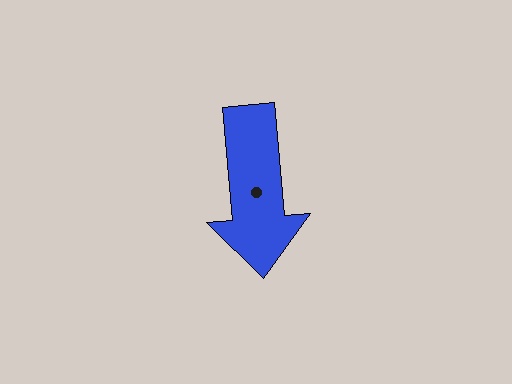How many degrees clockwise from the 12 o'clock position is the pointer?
Approximately 175 degrees.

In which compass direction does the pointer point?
South.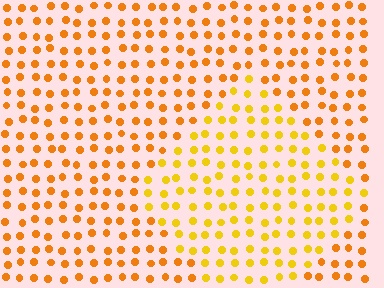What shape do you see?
I see a diamond.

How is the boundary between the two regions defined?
The boundary is defined purely by a slight shift in hue (about 21 degrees). Spacing, size, and orientation are identical on both sides.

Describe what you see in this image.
The image is filled with small orange elements in a uniform arrangement. A diamond-shaped region is visible where the elements are tinted to a slightly different hue, forming a subtle color boundary.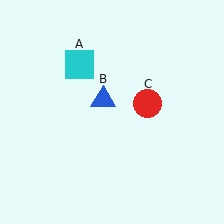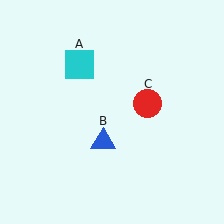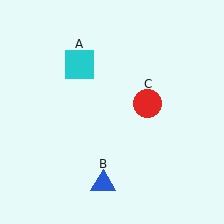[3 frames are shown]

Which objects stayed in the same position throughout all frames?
Cyan square (object A) and red circle (object C) remained stationary.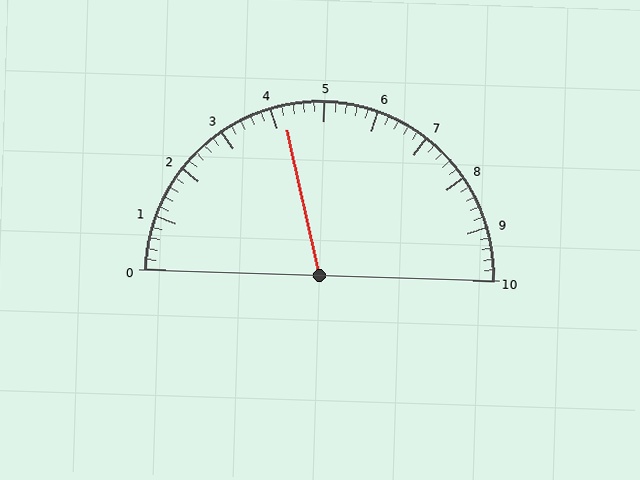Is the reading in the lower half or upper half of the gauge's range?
The reading is in the lower half of the range (0 to 10).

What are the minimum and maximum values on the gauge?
The gauge ranges from 0 to 10.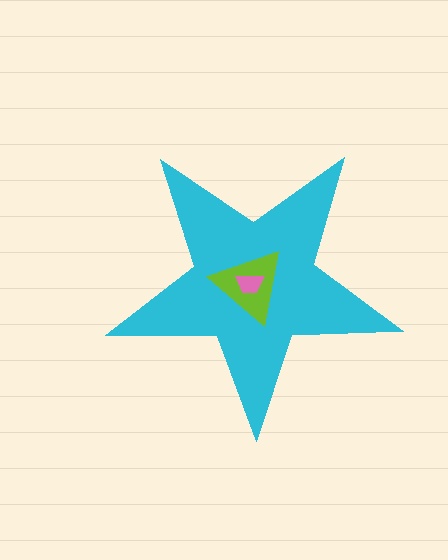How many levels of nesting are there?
3.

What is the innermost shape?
The pink trapezoid.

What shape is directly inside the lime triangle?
The pink trapezoid.